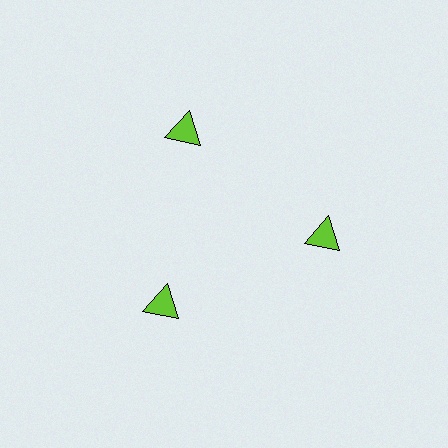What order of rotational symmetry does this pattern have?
This pattern has 3-fold rotational symmetry.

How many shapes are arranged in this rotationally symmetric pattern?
There are 3 shapes, arranged in 3 groups of 1.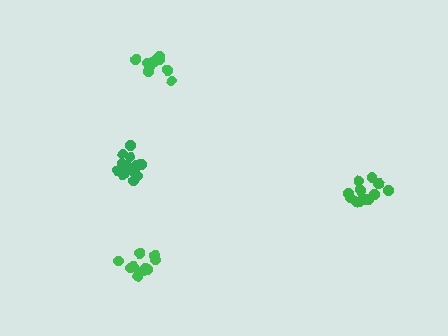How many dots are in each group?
Group 1: 13 dots, Group 2: 10 dots, Group 3: 12 dots, Group 4: 10 dots (45 total).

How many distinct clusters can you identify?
There are 4 distinct clusters.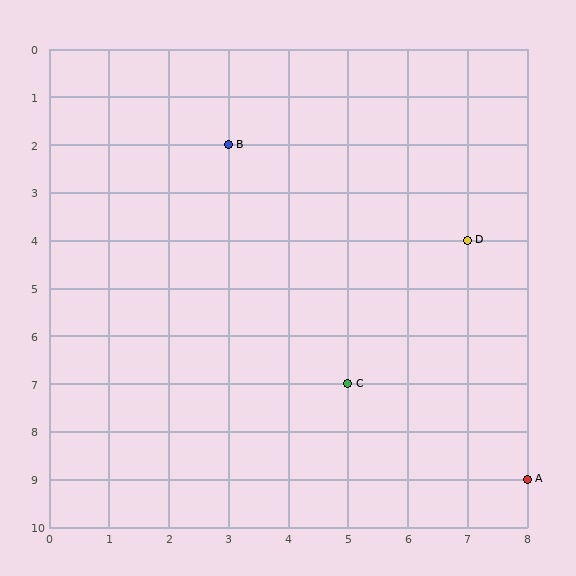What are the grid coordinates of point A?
Point A is at grid coordinates (8, 9).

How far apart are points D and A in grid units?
Points D and A are 1 column and 5 rows apart (about 5.1 grid units diagonally).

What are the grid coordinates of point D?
Point D is at grid coordinates (7, 4).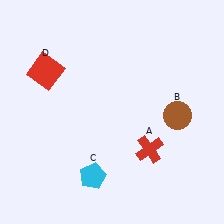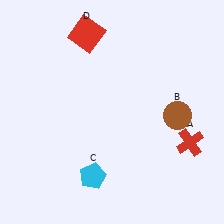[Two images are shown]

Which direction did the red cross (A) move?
The red cross (A) moved right.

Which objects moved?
The objects that moved are: the red cross (A), the red square (D).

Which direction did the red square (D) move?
The red square (D) moved right.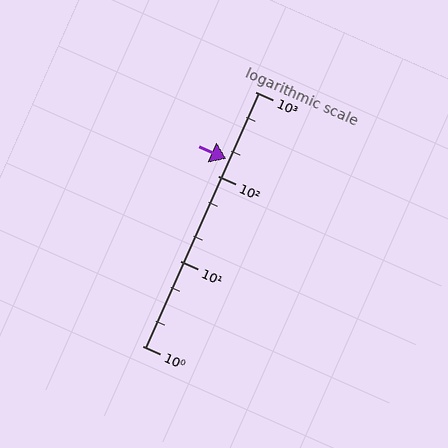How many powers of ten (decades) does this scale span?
The scale spans 3 decades, from 1 to 1000.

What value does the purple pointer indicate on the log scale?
The pointer indicates approximately 160.